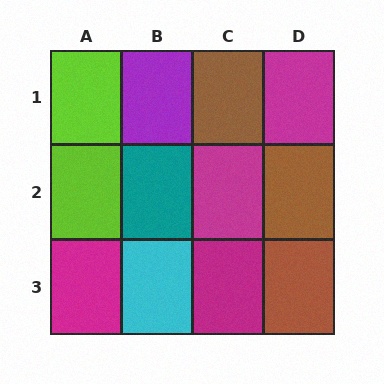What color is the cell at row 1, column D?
Magenta.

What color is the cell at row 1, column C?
Brown.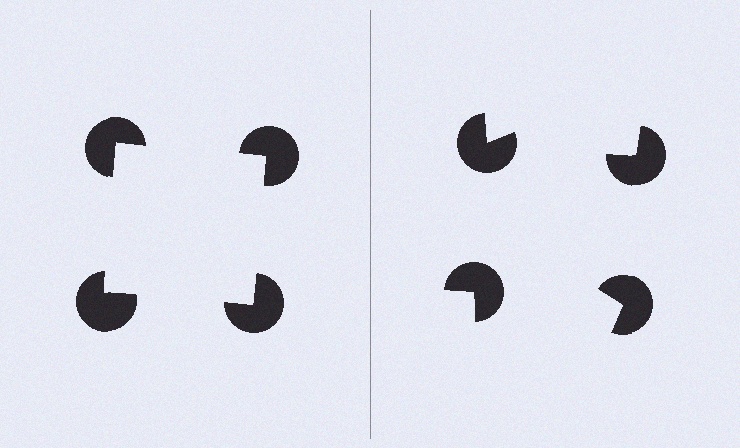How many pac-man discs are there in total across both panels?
8 — 4 on each side.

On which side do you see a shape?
An illusory square appears on the left side. On the right side the wedge cuts are rotated, so no coherent shape forms.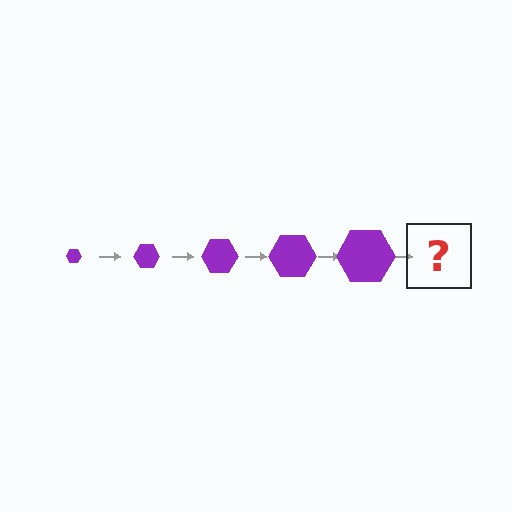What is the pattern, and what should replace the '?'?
The pattern is that the hexagon gets progressively larger each step. The '?' should be a purple hexagon, larger than the previous one.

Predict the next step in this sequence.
The next step is a purple hexagon, larger than the previous one.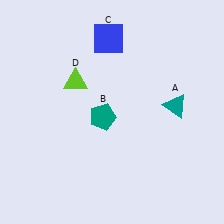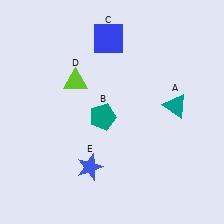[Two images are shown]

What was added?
A blue star (E) was added in Image 2.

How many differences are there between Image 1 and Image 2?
There is 1 difference between the two images.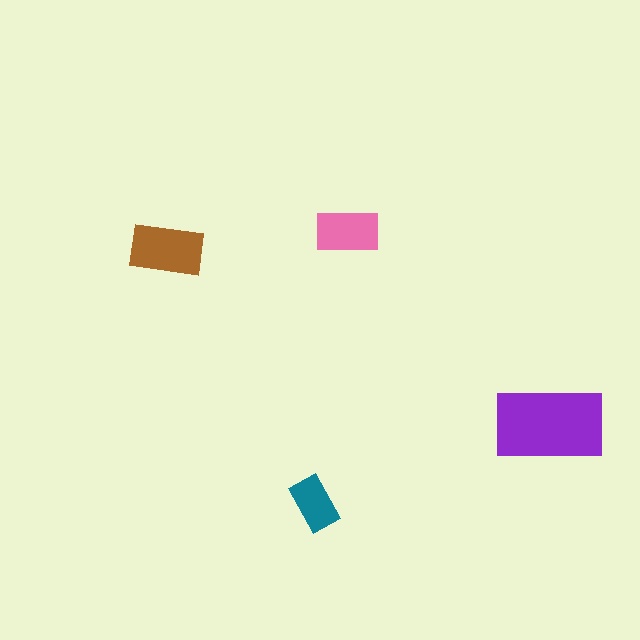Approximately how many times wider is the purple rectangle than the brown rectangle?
About 1.5 times wider.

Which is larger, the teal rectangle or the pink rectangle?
The pink one.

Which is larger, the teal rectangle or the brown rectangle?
The brown one.